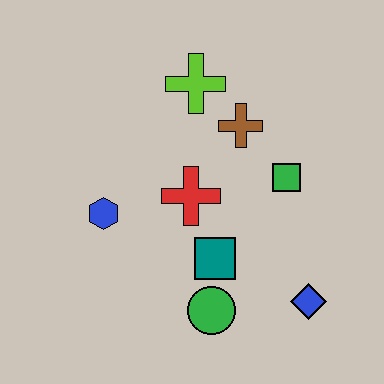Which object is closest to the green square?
The brown cross is closest to the green square.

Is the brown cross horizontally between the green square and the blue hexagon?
Yes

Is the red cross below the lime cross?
Yes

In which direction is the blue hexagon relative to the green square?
The blue hexagon is to the left of the green square.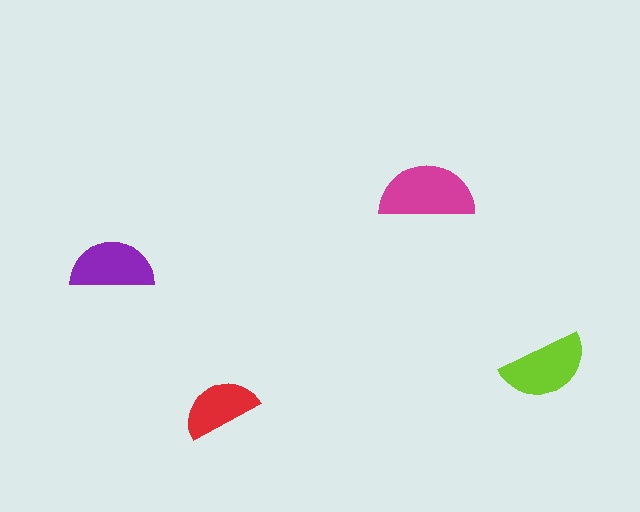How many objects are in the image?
There are 4 objects in the image.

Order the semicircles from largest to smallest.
the magenta one, the lime one, the purple one, the red one.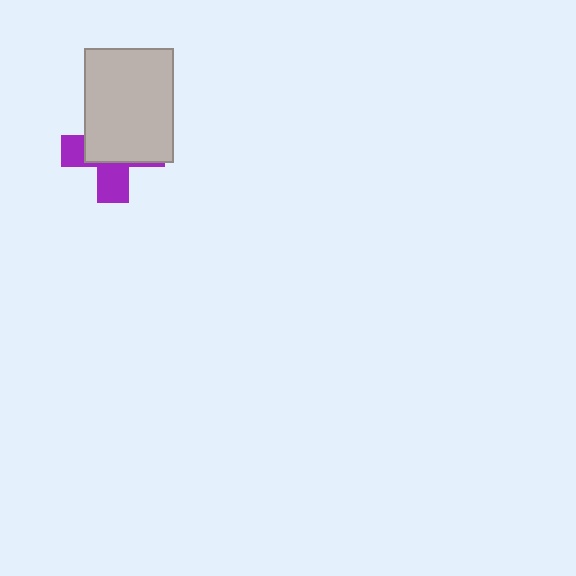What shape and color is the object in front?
The object in front is a light gray rectangle.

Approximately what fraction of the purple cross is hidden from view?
Roughly 61% of the purple cross is hidden behind the light gray rectangle.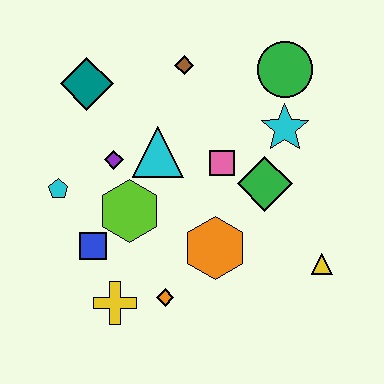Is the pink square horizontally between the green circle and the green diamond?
No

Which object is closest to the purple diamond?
The cyan triangle is closest to the purple diamond.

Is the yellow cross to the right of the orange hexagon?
No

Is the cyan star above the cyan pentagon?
Yes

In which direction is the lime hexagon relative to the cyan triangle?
The lime hexagon is below the cyan triangle.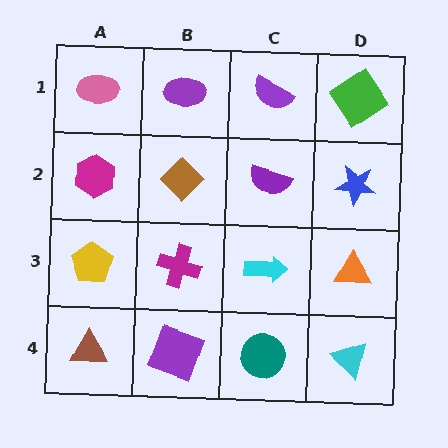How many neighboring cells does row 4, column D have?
2.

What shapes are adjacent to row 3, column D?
A blue star (row 2, column D), a cyan triangle (row 4, column D), a cyan arrow (row 3, column C).